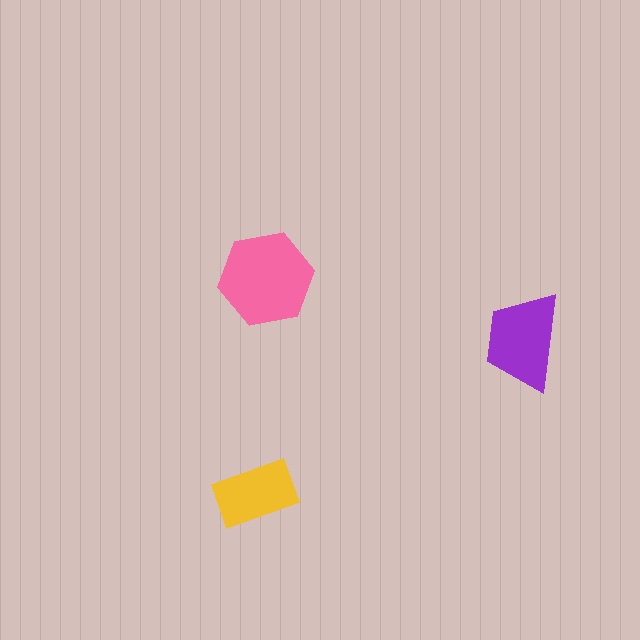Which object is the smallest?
The yellow rectangle.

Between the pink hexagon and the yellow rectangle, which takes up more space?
The pink hexagon.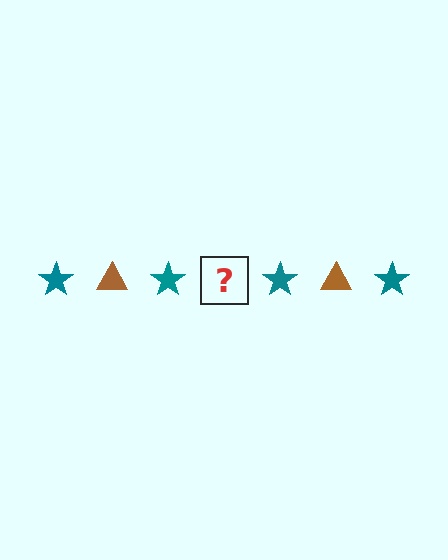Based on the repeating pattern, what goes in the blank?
The blank should be a brown triangle.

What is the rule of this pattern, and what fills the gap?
The rule is that the pattern alternates between teal star and brown triangle. The gap should be filled with a brown triangle.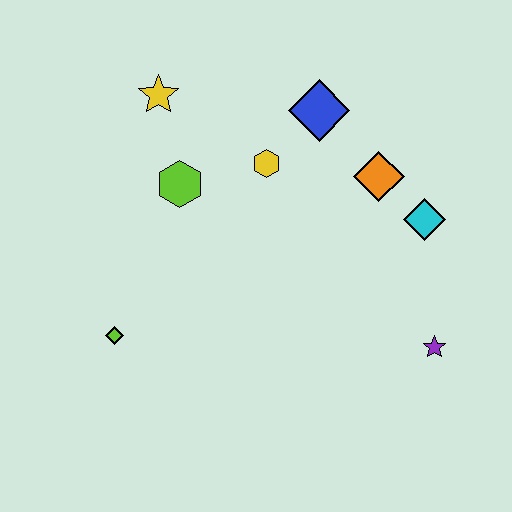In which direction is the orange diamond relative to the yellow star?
The orange diamond is to the right of the yellow star.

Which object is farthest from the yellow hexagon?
The purple star is farthest from the yellow hexagon.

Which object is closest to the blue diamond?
The yellow hexagon is closest to the blue diamond.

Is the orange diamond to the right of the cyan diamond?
No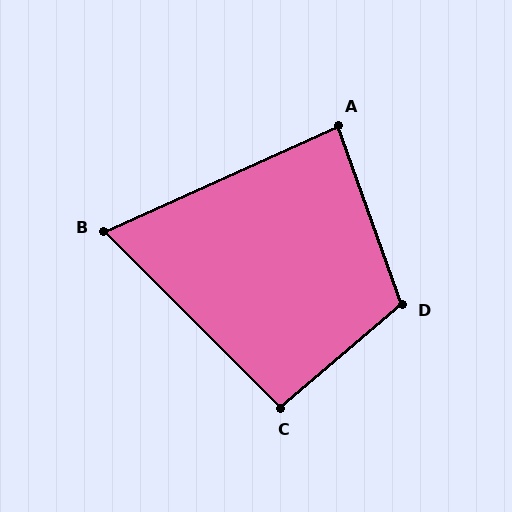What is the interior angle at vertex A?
Approximately 85 degrees (approximately right).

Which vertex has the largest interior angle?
D, at approximately 111 degrees.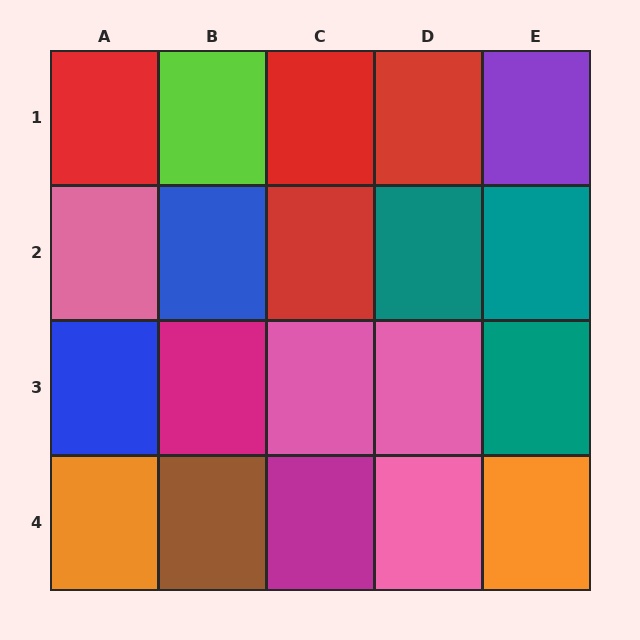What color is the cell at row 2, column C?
Red.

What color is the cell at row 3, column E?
Teal.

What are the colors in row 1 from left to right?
Red, lime, red, red, purple.